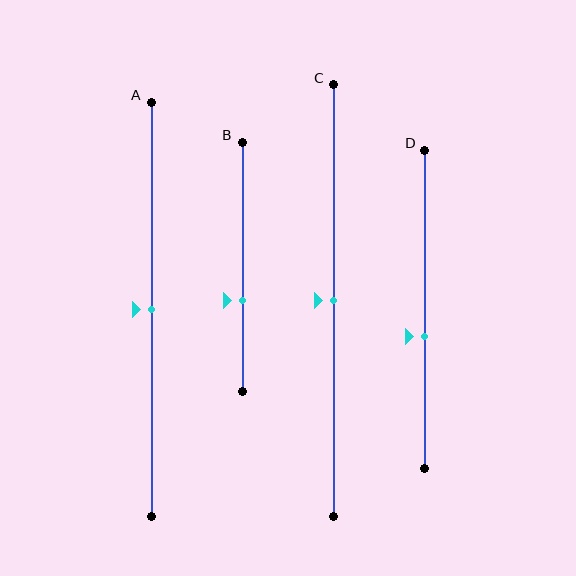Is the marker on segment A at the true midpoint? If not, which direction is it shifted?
Yes, the marker on segment A is at the true midpoint.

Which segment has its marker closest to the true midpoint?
Segment A has its marker closest to the true midpoint.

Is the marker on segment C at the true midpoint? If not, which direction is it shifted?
Yes, the marker on segment C is at the true midpoint.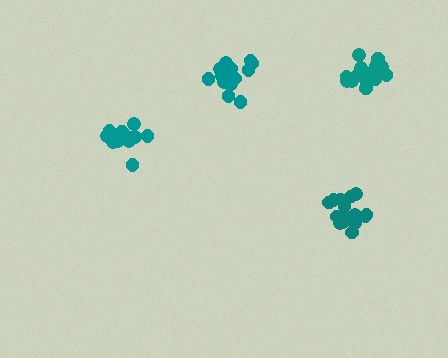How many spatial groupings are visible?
There are 4 spatial groupings.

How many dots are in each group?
Group 1: 18 dots, Group 2: 18 dots, Group 3: 16 dots, Group 4: 13 dots (65 total).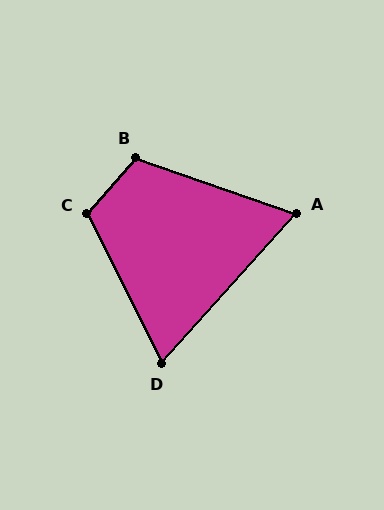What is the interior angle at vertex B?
Approximately 111 degrees (obtuse).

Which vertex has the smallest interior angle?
A, at approximately 67 degrees.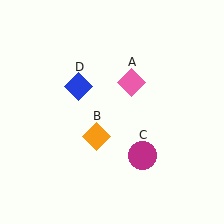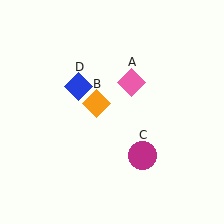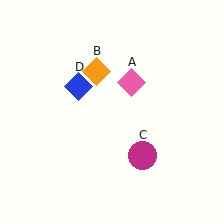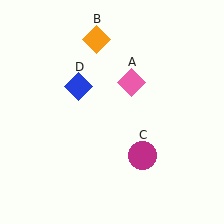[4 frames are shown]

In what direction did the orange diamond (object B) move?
The orange diamond (object B) moved up.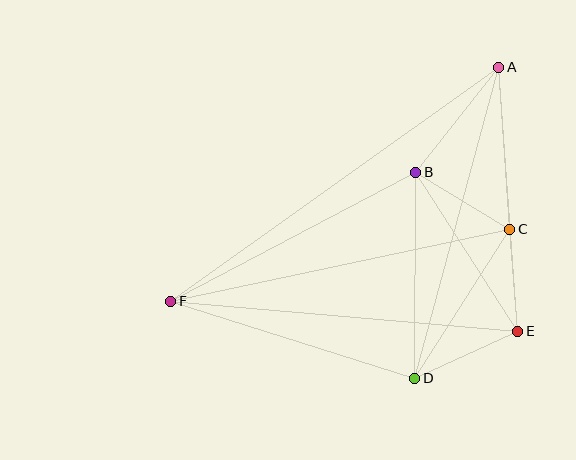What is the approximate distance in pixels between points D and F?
The distance between D and F is approximately 256 pixels.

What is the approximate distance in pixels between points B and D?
The distance between B and D is approximately 206 pixels.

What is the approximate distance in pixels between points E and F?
The distance between E and F is approximately 348 pixels.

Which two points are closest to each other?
Points C and E are closest to each other.